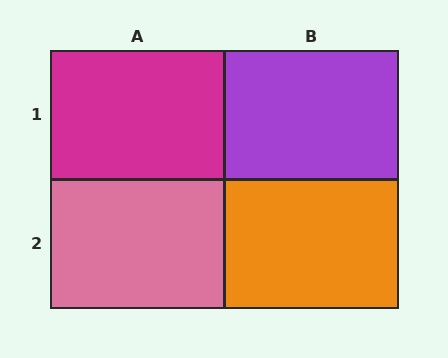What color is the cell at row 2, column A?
Pink.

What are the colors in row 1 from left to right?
Magenta, purple.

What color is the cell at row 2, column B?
Orange.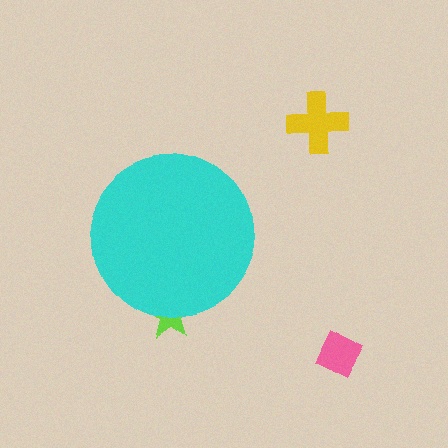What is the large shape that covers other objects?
A cyan circle.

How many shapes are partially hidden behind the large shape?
1 shape is partially hidden.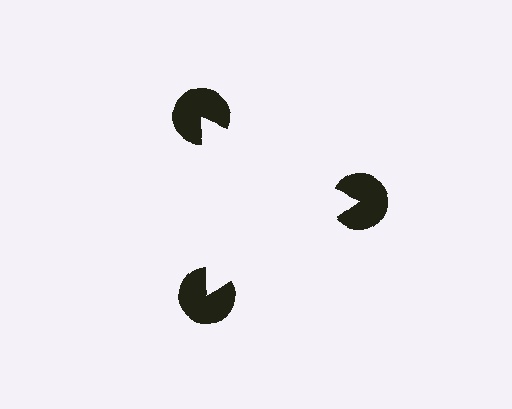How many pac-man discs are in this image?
There are 3 — one at each vertex of the illusory triangle.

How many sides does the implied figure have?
3 sides.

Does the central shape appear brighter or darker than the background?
It typically appears slightly brighter than the background, even though no actual brightness change is drawn.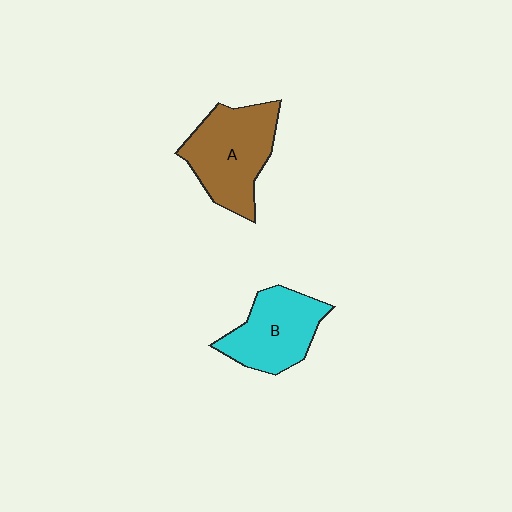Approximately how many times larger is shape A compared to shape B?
Approximately 1.2 times.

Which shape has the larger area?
Shape A (brown).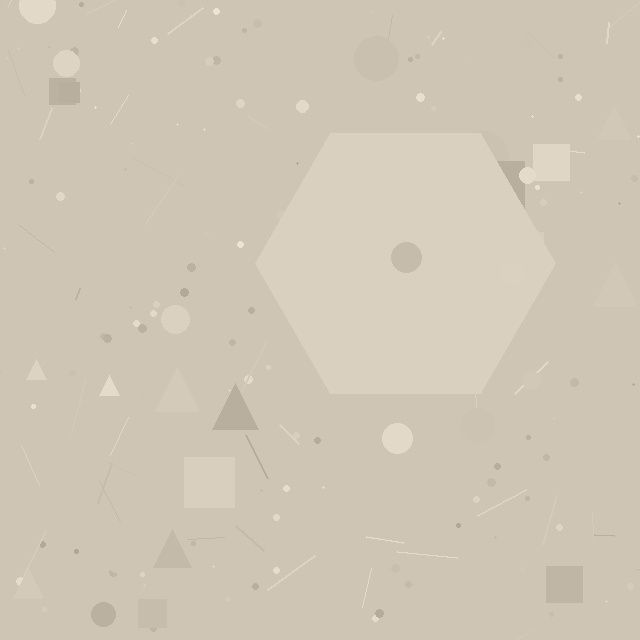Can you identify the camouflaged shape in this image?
The camouflaged shape is a hexagon.